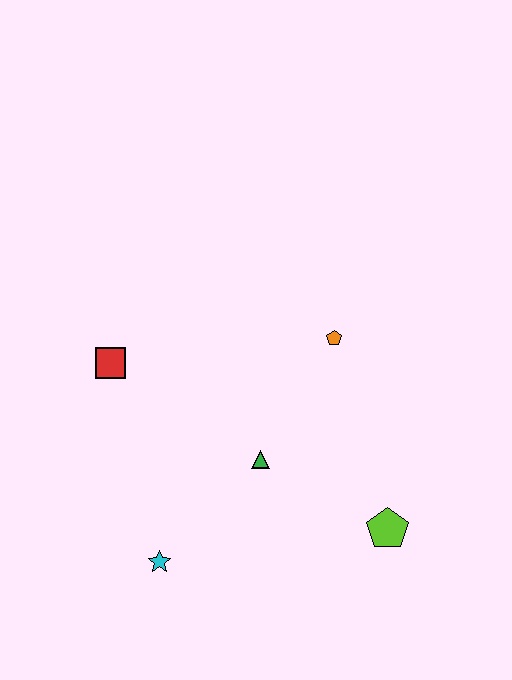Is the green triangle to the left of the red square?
No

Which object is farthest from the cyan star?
The orange pentagon is farthest from the cyan star.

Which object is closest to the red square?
The green triangle is closest to the red square.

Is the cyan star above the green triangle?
No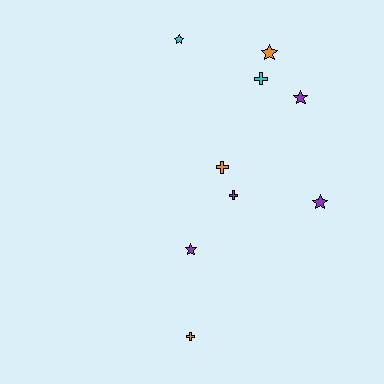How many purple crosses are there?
There is 1 purple cross.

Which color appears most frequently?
Purple, with 4 objects.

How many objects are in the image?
There are 9 objects.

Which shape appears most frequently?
Star, with 5 objects.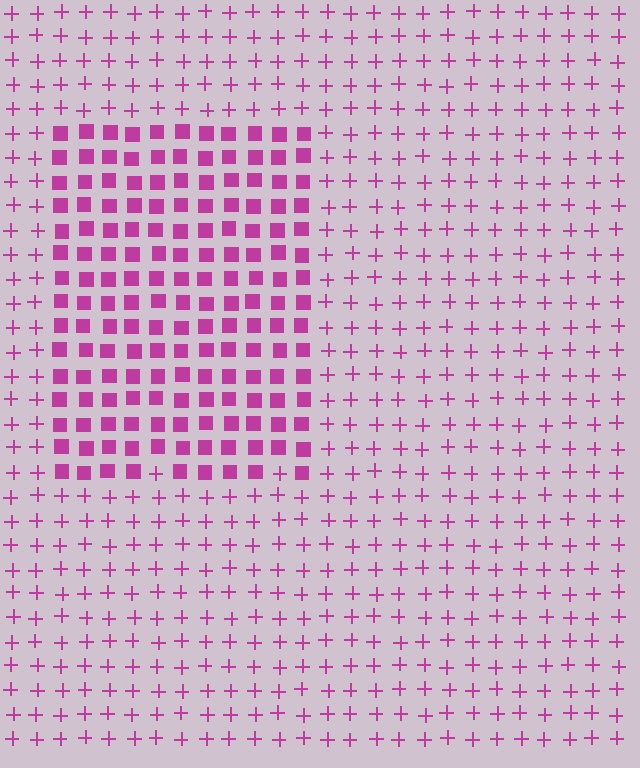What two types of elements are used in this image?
The image uses squares inside the rectangle region and plus signs outside it.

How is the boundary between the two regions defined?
The boundary is defined by a change in element shape: squares inside vs. plus signs outside. All elements share the same color and spacing.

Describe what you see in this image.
The image is filled with small magenta elements arranged in a uniform grid. A rectangle-shaped region contains squares, while the surrounding area contains plus signs. The boundary is defined purely by the change in element shape.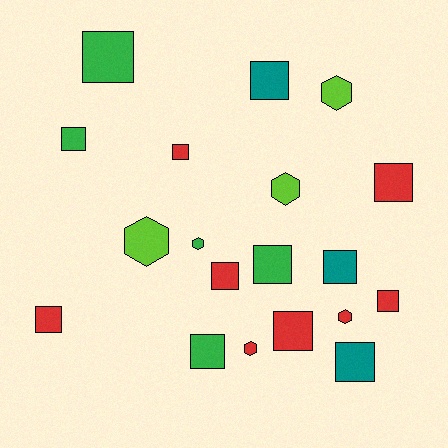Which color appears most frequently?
Red, with 8 objects.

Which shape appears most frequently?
Square, with 13 objects.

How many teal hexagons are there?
There are no teal hexagons.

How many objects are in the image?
There are 19 objects.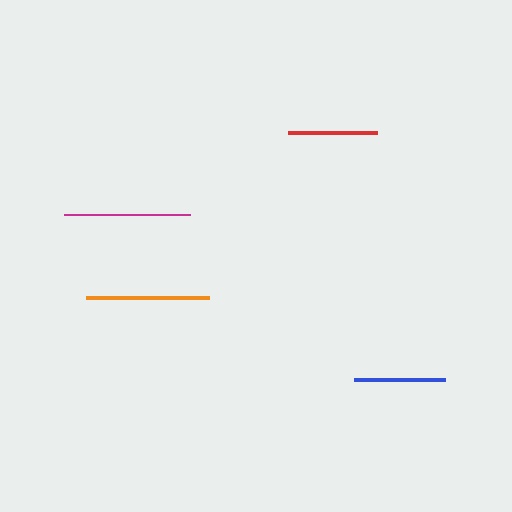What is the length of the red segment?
The red segment is approximately 89 pixels long.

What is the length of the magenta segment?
The magenta segment is approximately 126 pixels long.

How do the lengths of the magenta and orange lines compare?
The magenta and orange lines are approximately the same length.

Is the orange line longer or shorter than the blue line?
The orange line is longer than the blue line.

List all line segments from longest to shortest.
From longest to shortest: magenta, orange, blue, red.